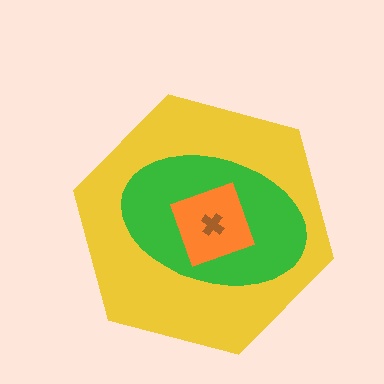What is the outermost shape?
The yellow hexagon.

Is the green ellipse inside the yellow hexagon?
Yes.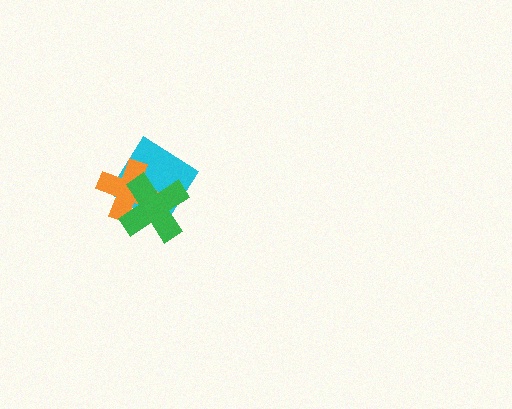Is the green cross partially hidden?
No, no other shape covers it.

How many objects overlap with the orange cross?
2 objects overlap with the orange cross.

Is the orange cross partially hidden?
Yes, it is partially covered by another shape.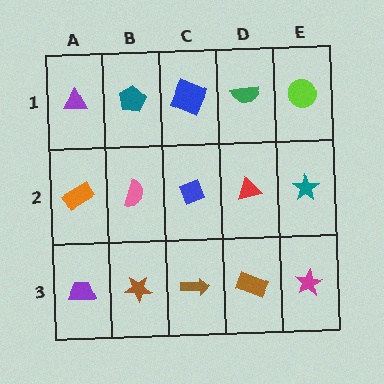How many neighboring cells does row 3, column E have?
2.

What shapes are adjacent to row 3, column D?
A red triangle (row 2, column D), a brown arrow (row 3, column C), a magenta star (row 3, column E).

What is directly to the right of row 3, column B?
A brown arrow.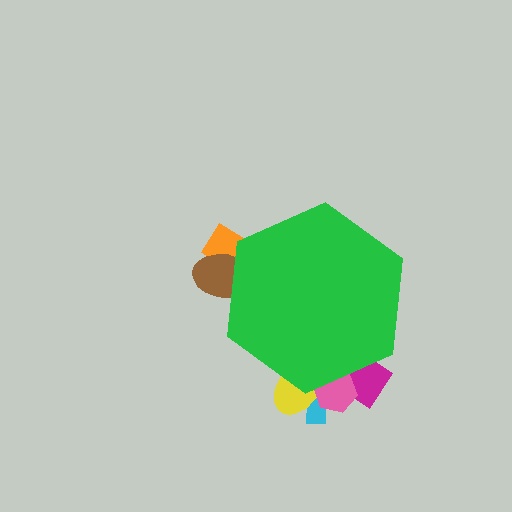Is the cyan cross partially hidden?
Yes, the cyan cross is partially hidden behind the green hexagon.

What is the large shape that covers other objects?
A green hexagon.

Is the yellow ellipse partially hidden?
Yes, the yellow ellipse is partially hidden behind the green hexagon.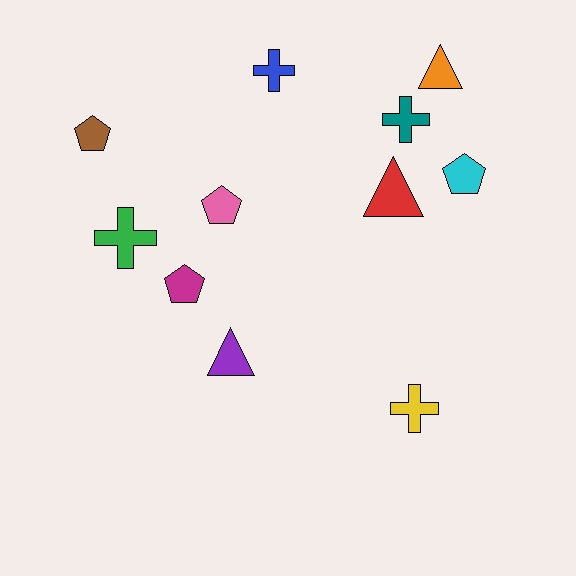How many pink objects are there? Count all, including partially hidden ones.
There is 1 pink object.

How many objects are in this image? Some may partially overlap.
There are 11 objects.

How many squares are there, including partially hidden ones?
There are no squares.